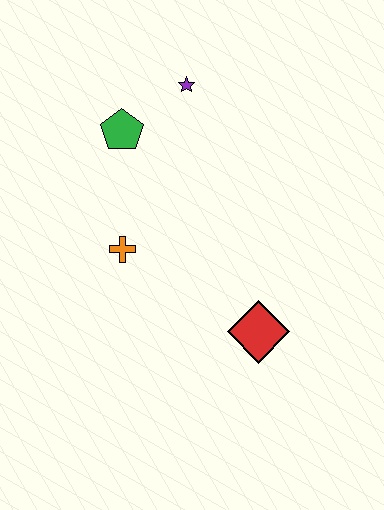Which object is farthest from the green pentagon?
The red diamond is farthest from the green pentagon.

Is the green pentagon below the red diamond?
No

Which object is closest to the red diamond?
The orange cross is closest to the red diamond.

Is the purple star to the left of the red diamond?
Yes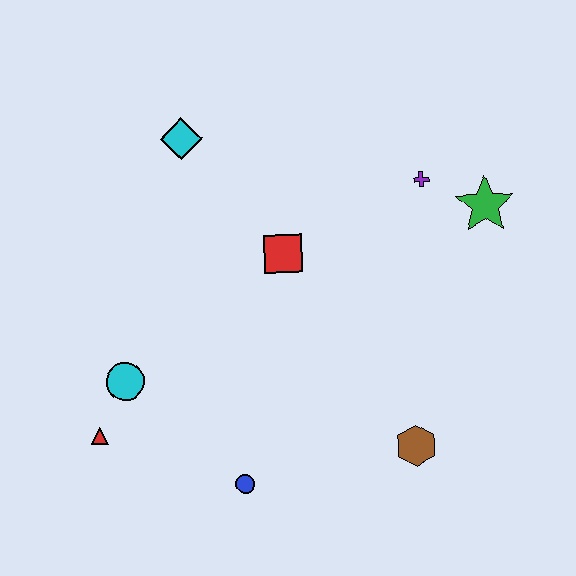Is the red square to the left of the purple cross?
Yes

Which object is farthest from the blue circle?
The green star is farthest from the blue circle.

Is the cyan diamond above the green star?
Yes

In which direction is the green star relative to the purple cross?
The green star is to the right of the purple cross.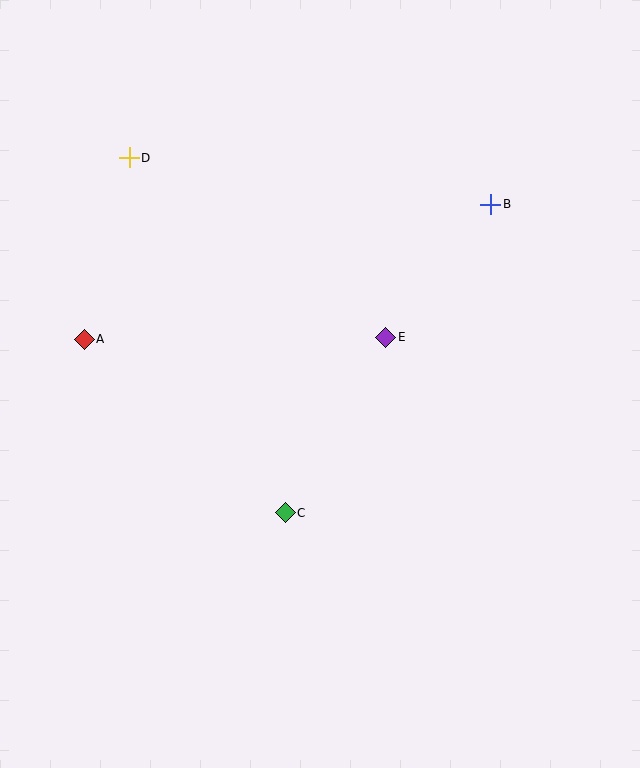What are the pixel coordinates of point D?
Point D is at (129, 158).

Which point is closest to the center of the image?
Point E at (386, 337) is closest to the center.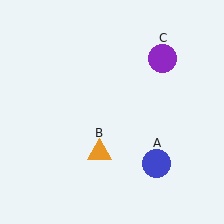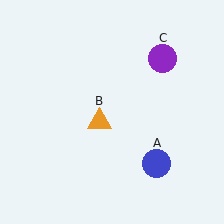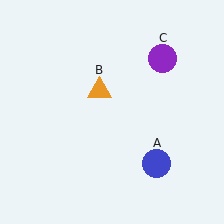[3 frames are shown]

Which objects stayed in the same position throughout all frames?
Blue circle (object A) and purple circle (object C) remained stationary.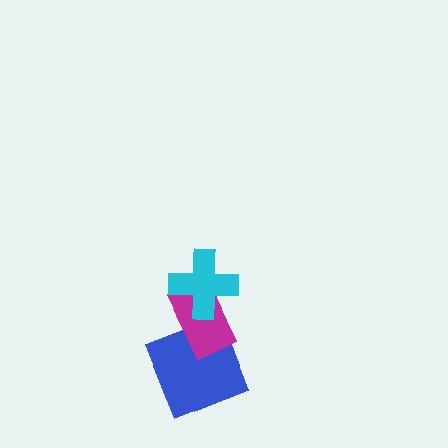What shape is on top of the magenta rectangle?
The cyan cross is on top of the magenta rectangle.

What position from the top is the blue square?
The blue square is 3rd from the top.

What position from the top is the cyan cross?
The cyan cross is 1st from the top.